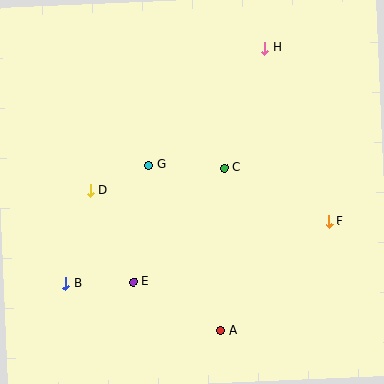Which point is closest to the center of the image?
Point C at (224, 168) is closest to the center.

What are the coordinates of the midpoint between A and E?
The midpoint between A and E is at (177, 306).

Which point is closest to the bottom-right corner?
Point F is closest to the bottom-right corner.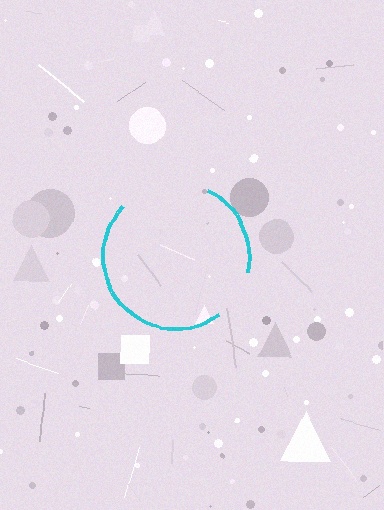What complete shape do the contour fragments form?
The contour fragments form a circle.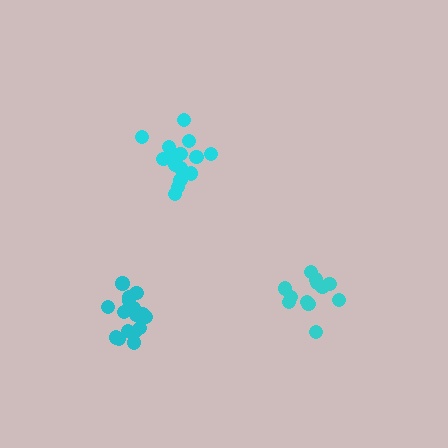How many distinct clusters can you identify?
There are 3 distinct clusters.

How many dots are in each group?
Group 1: 12 dots, Group 2: 15 dots, Group 3: 17 dots (44 total).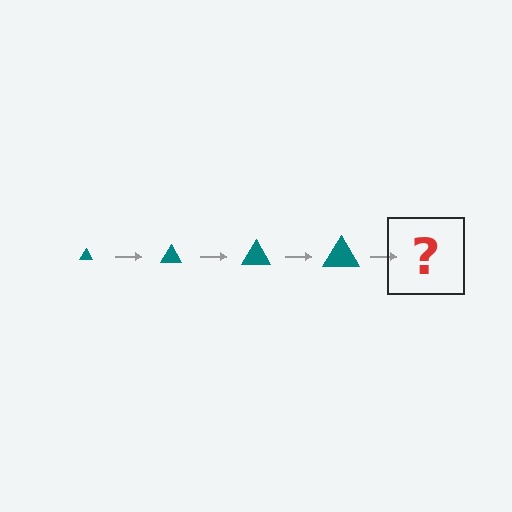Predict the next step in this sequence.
The next step is a teal triangle, larger than the previous one.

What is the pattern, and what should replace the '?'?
The pattern is that the triangle gets progressively larger each step. The '?' should be a teal triangle, larger than the previous one.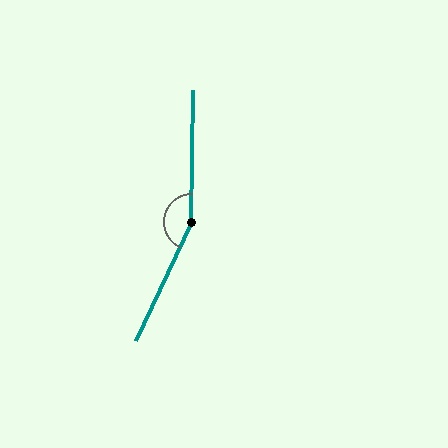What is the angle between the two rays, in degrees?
Approximately 155 degrees.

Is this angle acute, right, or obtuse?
It is obtuse.